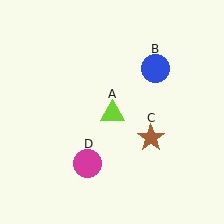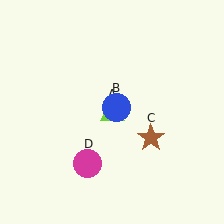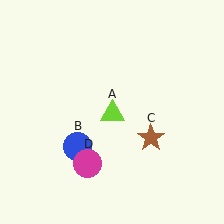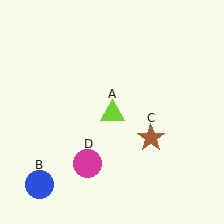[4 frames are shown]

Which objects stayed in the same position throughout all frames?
Lime triangle (object A) and brown star (object C) and magenta circle (object D) remained stationary.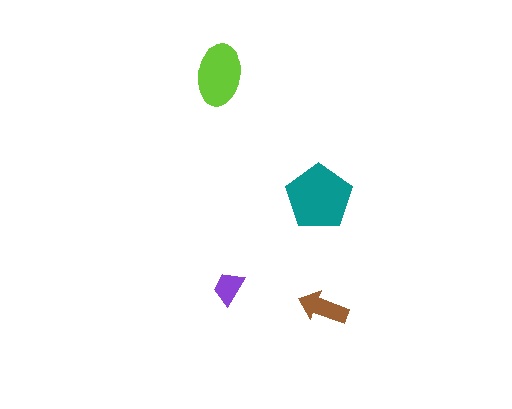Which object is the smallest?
The purple trapezoid.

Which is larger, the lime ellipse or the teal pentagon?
The teal pentagon.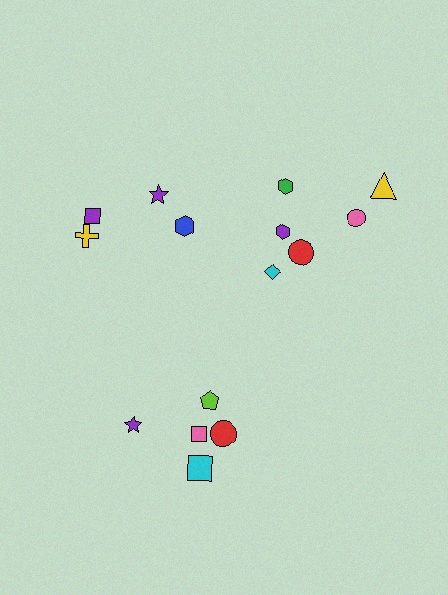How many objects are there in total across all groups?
There are 15 objects.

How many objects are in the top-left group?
There are 4 objects.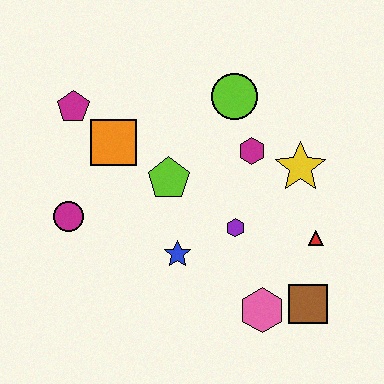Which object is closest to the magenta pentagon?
The orange square is closest to the magenta pentagon.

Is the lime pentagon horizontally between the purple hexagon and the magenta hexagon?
No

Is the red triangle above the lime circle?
No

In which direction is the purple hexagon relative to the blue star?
The purple hexagon is to the right of the blue star.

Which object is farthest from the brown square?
The magenta pentagon is farthest from the brown square.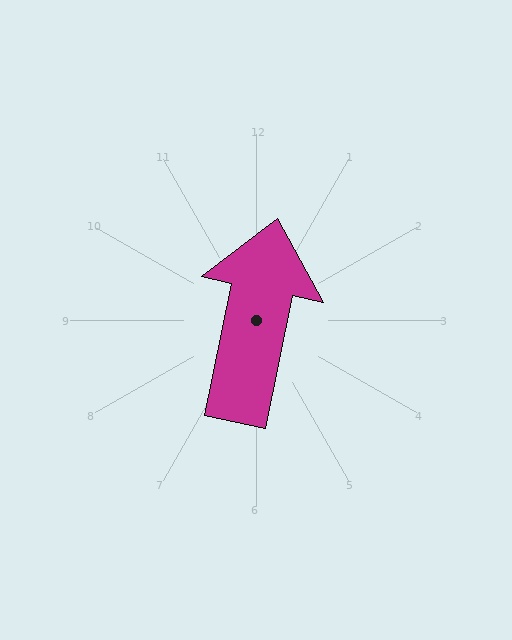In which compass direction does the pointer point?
North.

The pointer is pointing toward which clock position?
Roughly 12 o'clock.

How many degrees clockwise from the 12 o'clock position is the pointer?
Approximately 12 degrees.